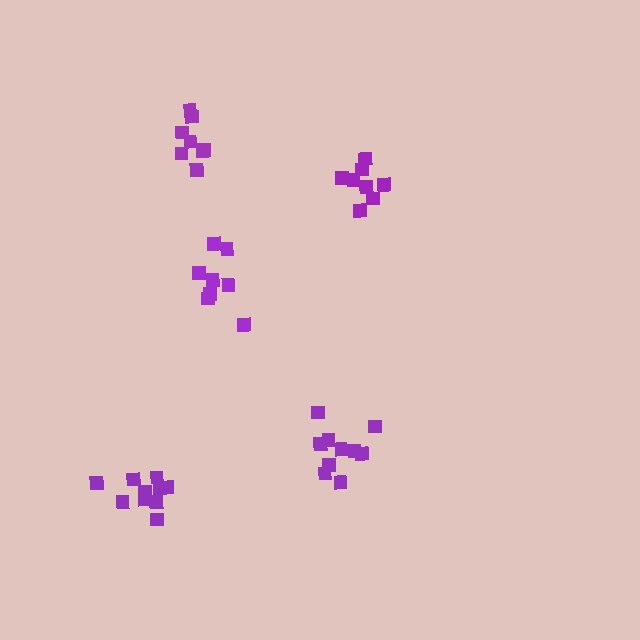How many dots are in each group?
Group 1: 10 dots, Group 2: 10 dots, Group 3: 8 dots, Group 4: 8 dots, Group 5: 8 dots (44 total).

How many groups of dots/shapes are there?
There are 5 groups.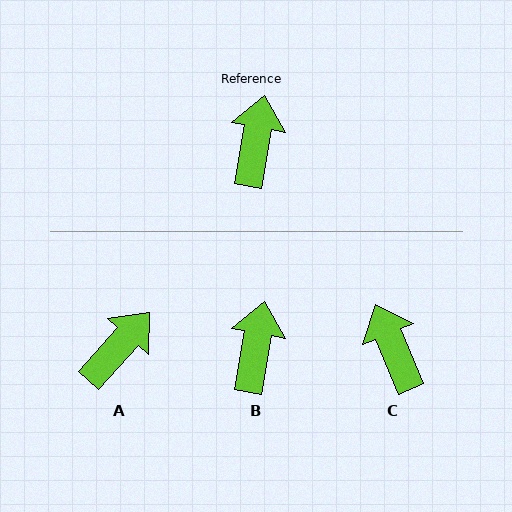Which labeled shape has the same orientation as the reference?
B.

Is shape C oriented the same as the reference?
No, it is off by about 33 degrees.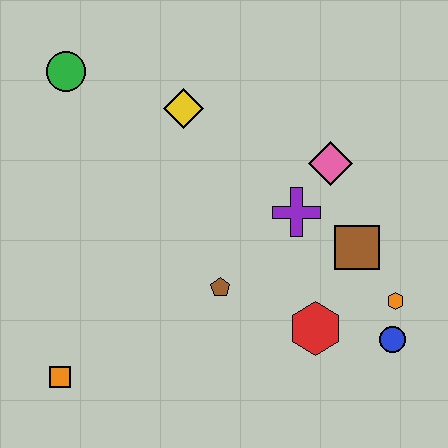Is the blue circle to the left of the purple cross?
No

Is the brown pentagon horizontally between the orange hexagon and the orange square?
Yes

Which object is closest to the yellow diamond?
The green circle is closest to the yellow diamond.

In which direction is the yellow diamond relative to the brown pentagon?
The yellow diamond is above the brown pentagon.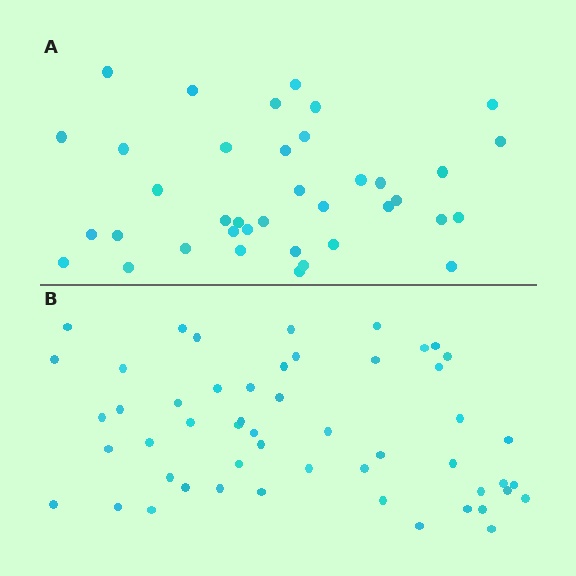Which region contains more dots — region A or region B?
Region B (the bottom region) has more dots.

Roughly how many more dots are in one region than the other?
Region B has approximately 15 more dots than region A.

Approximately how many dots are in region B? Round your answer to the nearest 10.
About 50 dots. (The exact count is 52, which rounds to 50.)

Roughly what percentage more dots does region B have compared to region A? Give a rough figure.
About 35% more.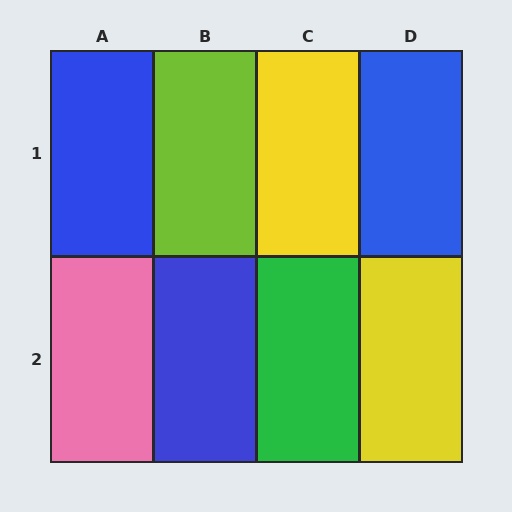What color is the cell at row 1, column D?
Blue.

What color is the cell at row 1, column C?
Yellow.